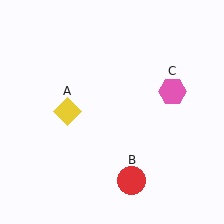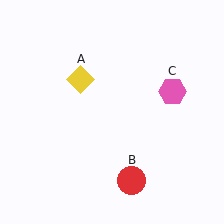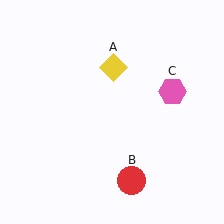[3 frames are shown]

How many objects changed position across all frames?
1 object changed position: yellow diamond (object A).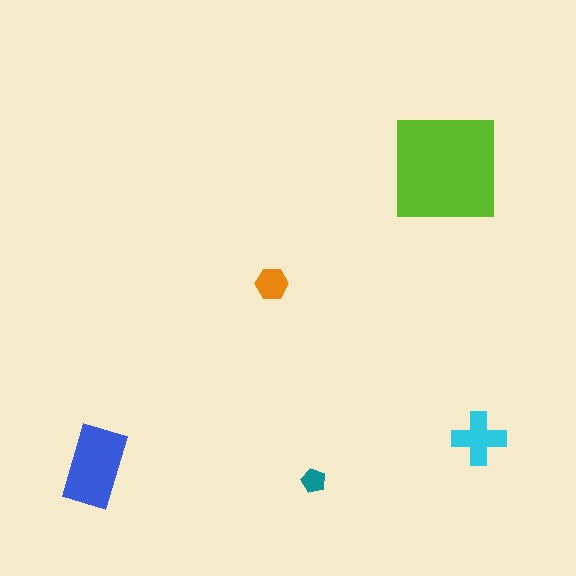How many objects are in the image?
There are 5 objects in the image.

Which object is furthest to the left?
The blue rectangle is leftmost.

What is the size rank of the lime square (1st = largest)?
1st.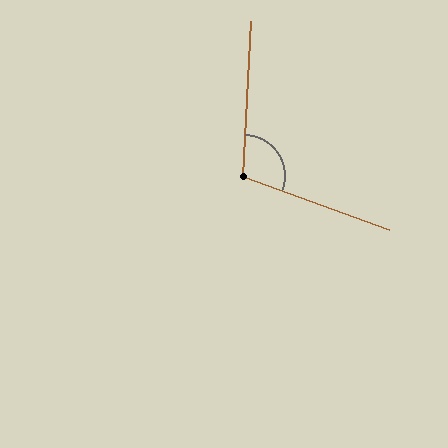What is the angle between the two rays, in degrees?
Approximately 107 degrees.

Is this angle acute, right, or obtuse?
It is obtuse.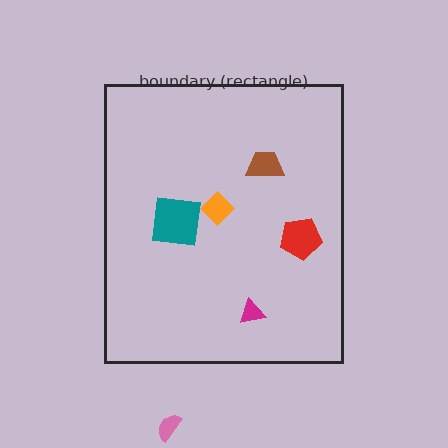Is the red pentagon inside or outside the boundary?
Inside.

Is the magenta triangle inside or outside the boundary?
Inside.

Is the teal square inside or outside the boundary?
Inside.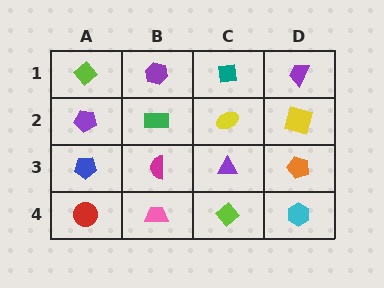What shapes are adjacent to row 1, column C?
A yellow ellipse (row 2, column C), a purple hexagon (row 1, column B), a purple trapezoid (row 1, column D).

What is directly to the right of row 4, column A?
A pink trapezoid.